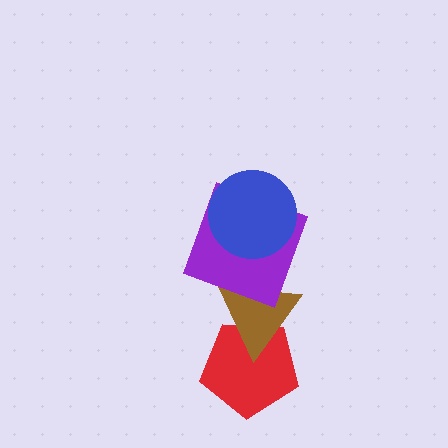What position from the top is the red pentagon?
The red pentagon is 4th from the top.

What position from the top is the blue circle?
The blue circle is 1st from the top.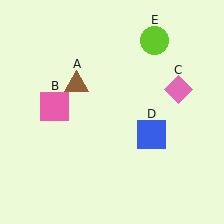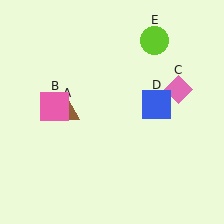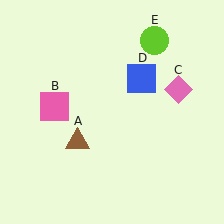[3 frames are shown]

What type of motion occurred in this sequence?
The brown triangle (object A), blue square (object D) rotated counterclockwise around the center of the scene.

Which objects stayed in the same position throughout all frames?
Pink square (object B) and pink diamond (object C) and lime circle (object E) remained stationary.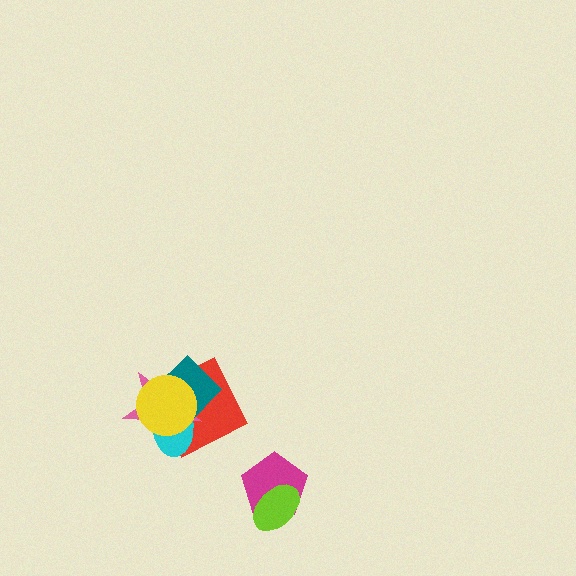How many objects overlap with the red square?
4 objects overlap with the red square.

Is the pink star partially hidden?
Yes, it is partially covered by another shape.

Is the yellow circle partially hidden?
No, no other shape covers it.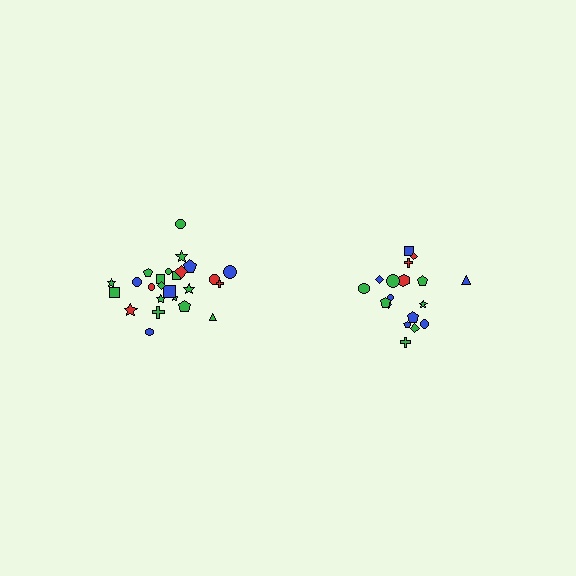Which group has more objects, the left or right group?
The left group.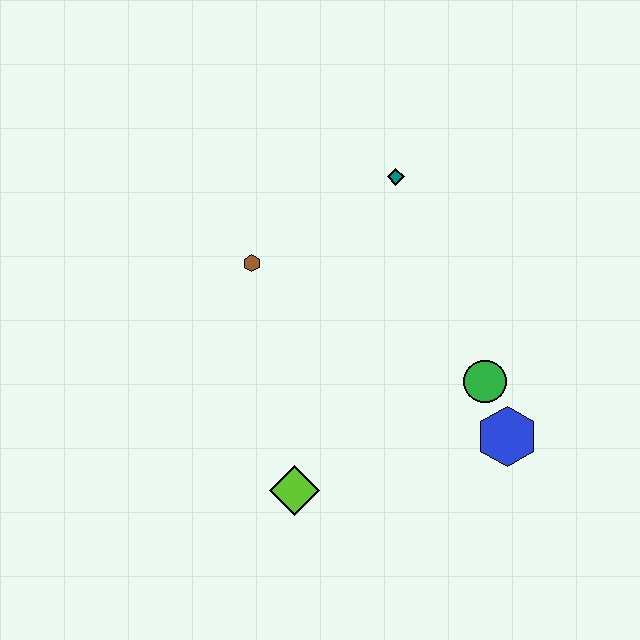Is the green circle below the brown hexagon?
Yes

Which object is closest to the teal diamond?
The brown hexagon is closest to the teal diamond.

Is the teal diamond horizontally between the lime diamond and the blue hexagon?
Yes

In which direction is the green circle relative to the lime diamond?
The green circle is to the right of the lime diamond.